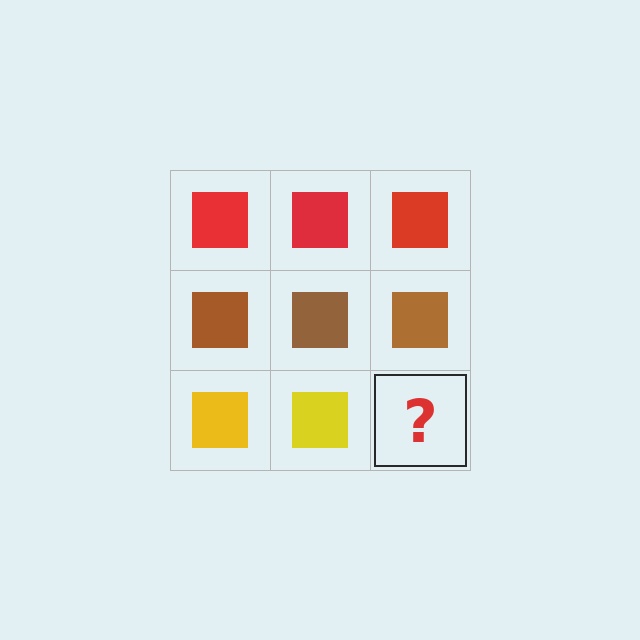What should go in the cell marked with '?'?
The missing cell should contain a yellow square.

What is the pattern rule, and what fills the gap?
The rule is that each row has a consistent color. The gap should be filled with a yellow square.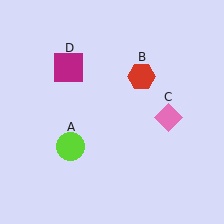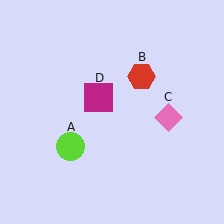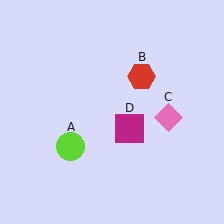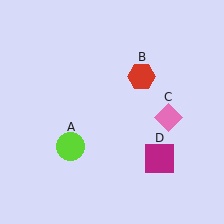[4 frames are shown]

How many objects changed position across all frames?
1 object changed position: magenta square (object D).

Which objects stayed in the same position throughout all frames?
Lime circle (object A) and red hexagon (object B) and pink diamond (object C) remained stationary.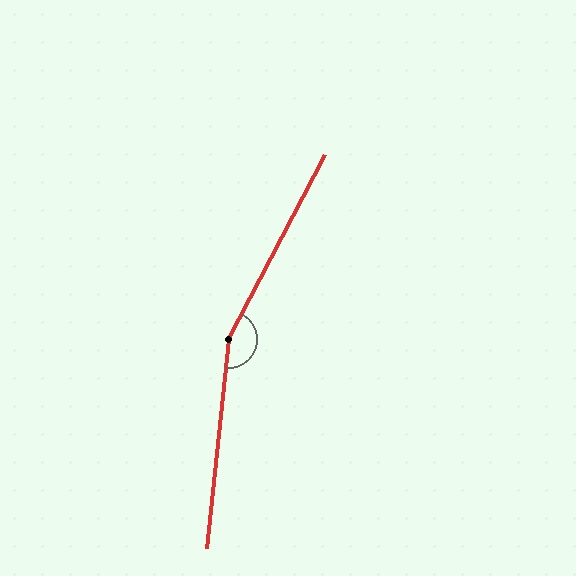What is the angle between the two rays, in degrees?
Approximately 158 degrees.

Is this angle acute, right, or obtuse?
It is obtuse.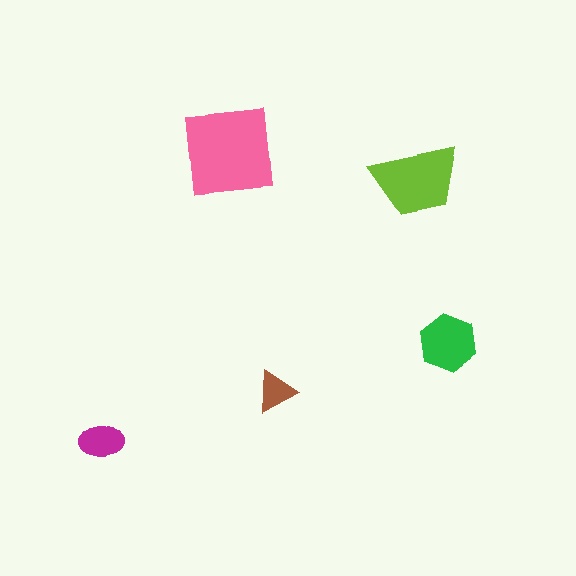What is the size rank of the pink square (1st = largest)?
1st.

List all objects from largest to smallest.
The pink square, the lime trapezoid, the green hexagon, the magenta ellipse, the brown triangle.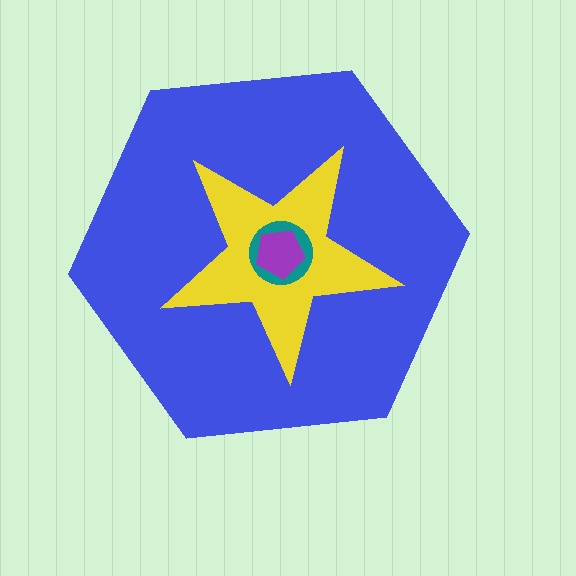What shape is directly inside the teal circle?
The purple pentagon.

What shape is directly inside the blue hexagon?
The yellow star.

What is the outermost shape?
The blue hexagon.